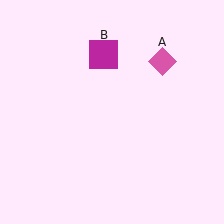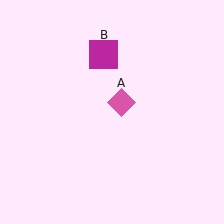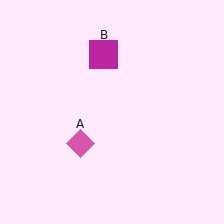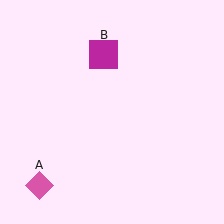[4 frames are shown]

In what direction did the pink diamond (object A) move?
The pink diamond (object A) moved down and to the left.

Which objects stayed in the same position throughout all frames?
Magenta square (object B) remained stationary.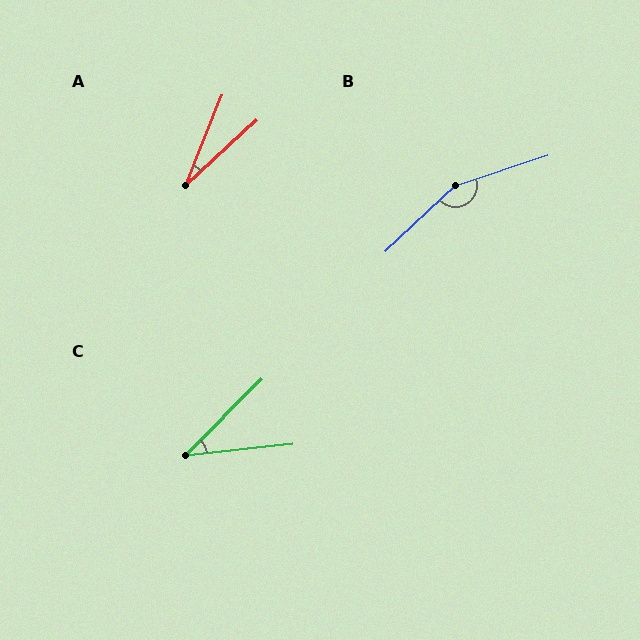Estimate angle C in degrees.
Approximately 39 degrees.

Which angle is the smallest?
A, at approximately 26 degrees.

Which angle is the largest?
B, at approximately 155 degrees.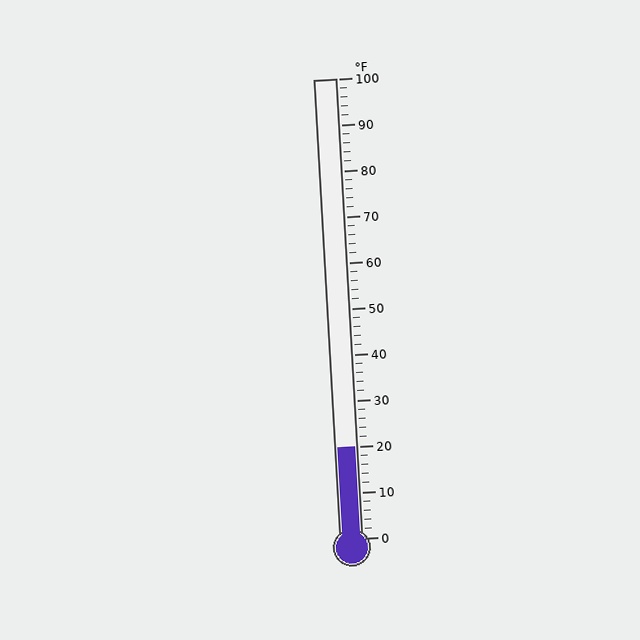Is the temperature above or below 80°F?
The temperature is below 80°F.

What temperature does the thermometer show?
The thermometer shows approximately 20°F.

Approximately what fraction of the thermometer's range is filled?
The thermometer is filled to approximately 20% of its range.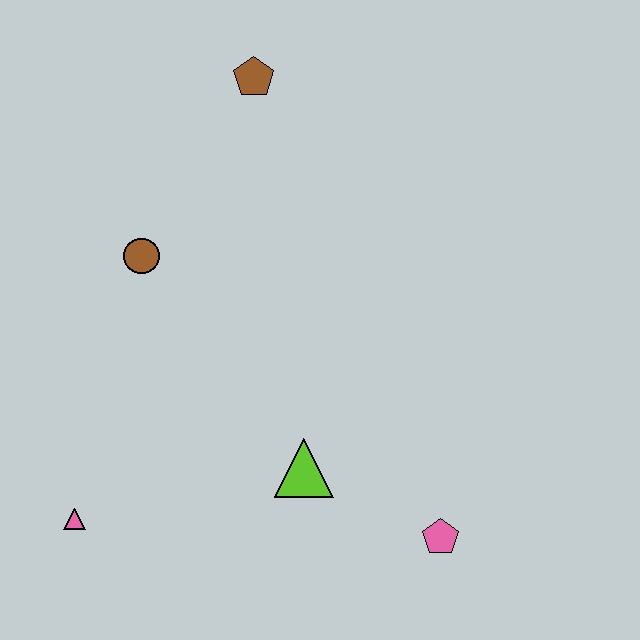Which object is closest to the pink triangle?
The lime triangle is closest to the pink triangle.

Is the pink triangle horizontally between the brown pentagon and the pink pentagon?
No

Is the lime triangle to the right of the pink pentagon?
No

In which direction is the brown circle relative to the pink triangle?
The brown circle is above the pink triangle.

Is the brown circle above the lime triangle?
Yes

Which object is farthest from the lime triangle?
The brown pentagon is farthest from the lime triangle.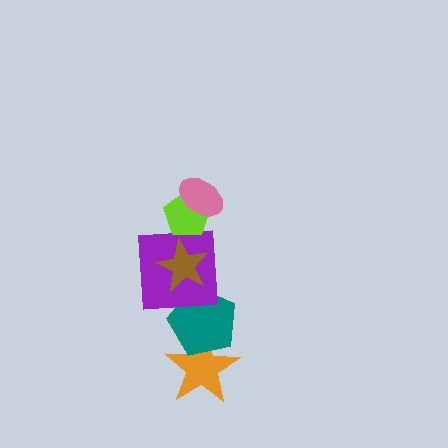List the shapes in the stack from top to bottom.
From top to bottom: the pink ellipse, the lime pentagon, the brown star, the purple square, the teal pentagon, the orange star.